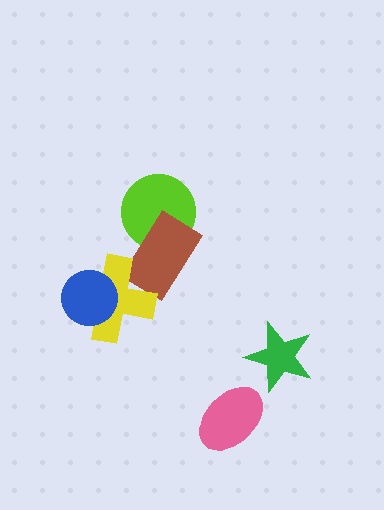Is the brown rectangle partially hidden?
Yes, it is partially covered by another shape.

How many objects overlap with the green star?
0 objects overlap with the green star.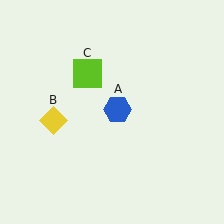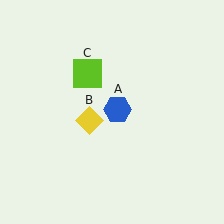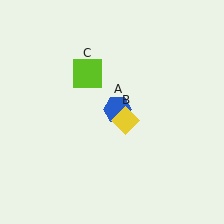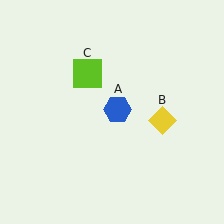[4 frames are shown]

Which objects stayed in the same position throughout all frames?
Blue hexagon (object A) and lime square (object C) remained stationary.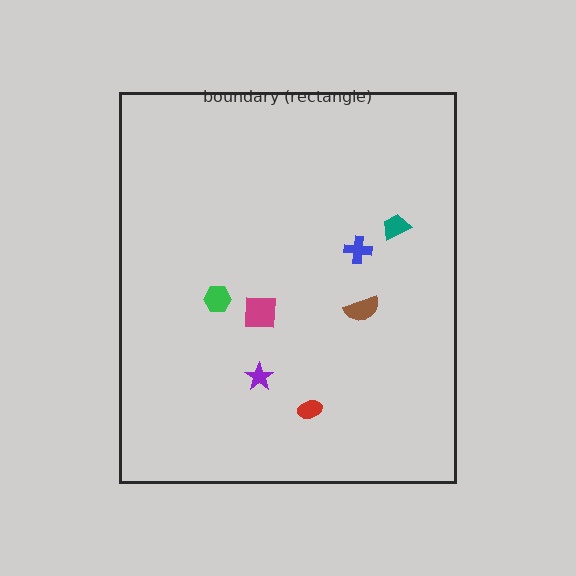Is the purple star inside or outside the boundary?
Inside.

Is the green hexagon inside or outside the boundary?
Inside.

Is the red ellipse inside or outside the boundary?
Inside.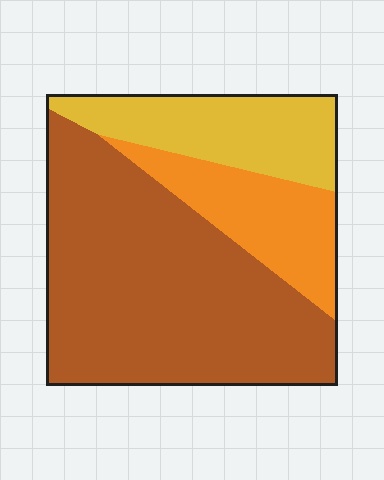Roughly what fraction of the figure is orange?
Orange covers roughly 20% of the figure.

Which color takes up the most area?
Brown, at roughly 60%.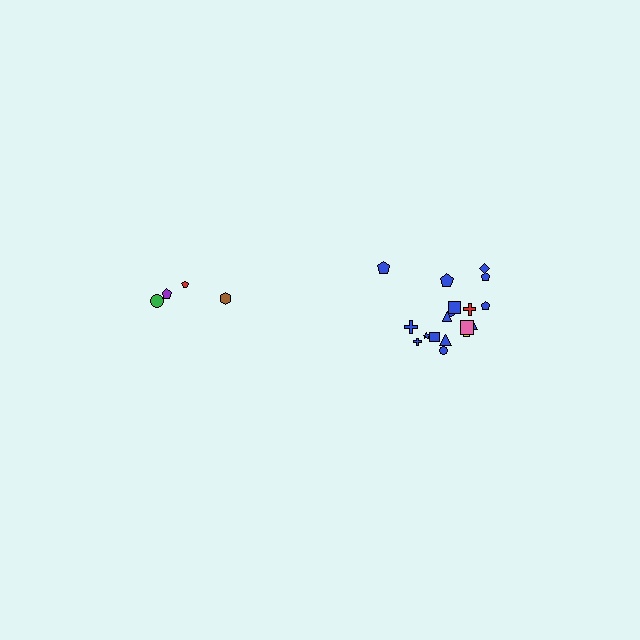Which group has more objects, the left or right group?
The right group.